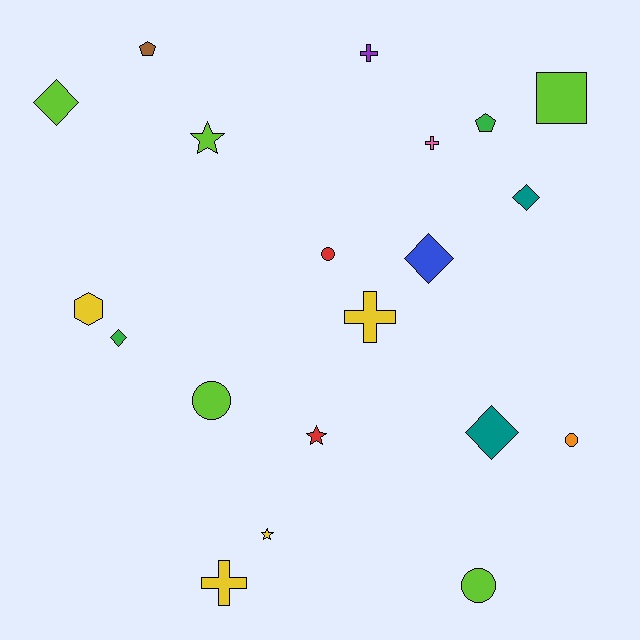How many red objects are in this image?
There are 2 red objects.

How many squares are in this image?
There is 1 square.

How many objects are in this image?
There are 20 objects.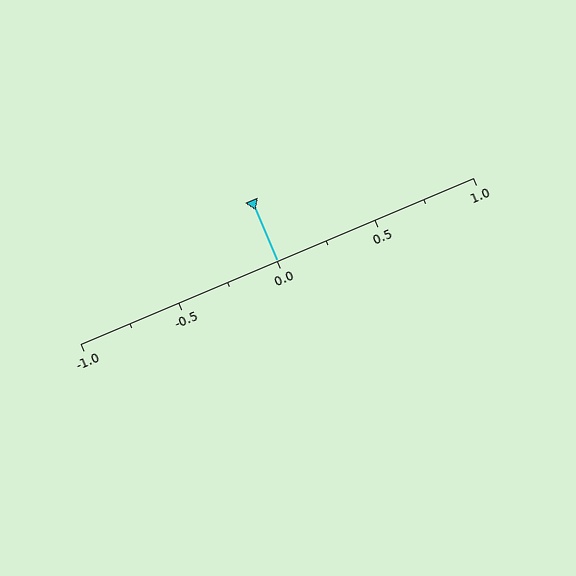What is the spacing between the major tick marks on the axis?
The major ticks are spaced 0.5 apart.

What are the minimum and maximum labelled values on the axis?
The axis runs from -1.0 to 1.0.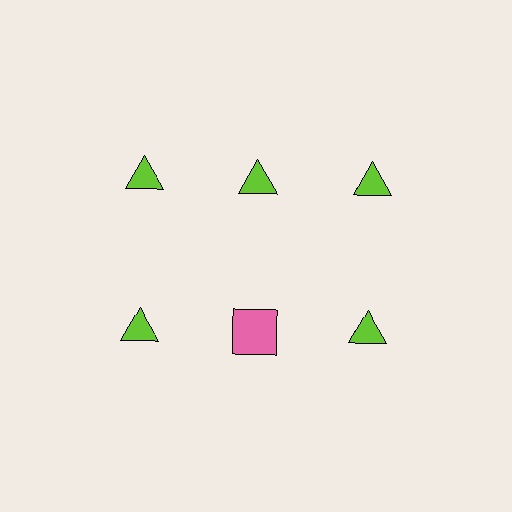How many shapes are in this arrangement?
There are 6 shapes arranged in a grid pattern.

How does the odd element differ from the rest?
It differs in both color (pink instead of lime) and shape (square instead of triangle).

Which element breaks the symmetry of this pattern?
The pink square in the second row, second from left column breaks the symmetry. All other shapes are lime triangles.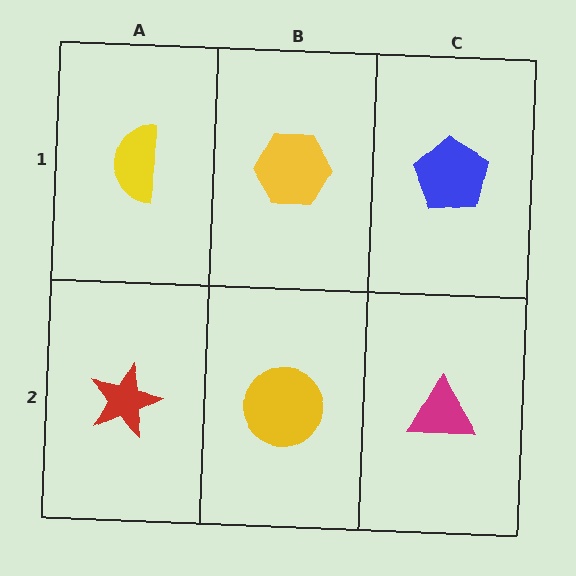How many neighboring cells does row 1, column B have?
3.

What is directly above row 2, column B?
A yellow hexagon.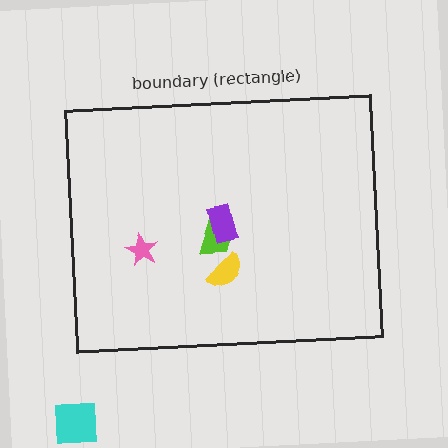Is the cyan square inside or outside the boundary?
Outside.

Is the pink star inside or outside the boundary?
Inside.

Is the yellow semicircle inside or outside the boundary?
Inside.